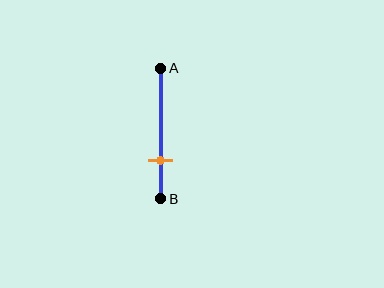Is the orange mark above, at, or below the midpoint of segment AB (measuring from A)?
The orange mark is below the midpoint of segment AB.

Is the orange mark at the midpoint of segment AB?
No, the mark is at about 70% from A, not at the 50% midpoint.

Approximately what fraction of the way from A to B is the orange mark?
The orange mark is approximately 70% of the way from A to B.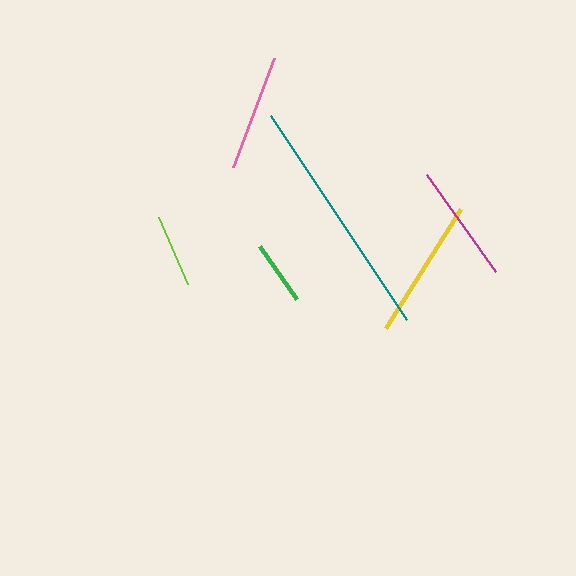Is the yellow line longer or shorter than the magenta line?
The yellow line is longer than the magenta line.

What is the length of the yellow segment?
The yellow segment is approximately 141 pixels long.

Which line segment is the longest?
The teal line is the longest at approximately 245 pixels.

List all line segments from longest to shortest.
From longest to shortest: teal, yellow, magenta, pink, lime, green.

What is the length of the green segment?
The green segment is approximately 65 pixels long.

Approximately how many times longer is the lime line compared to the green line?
The lime line is approximately 1.1 times the length of the green line.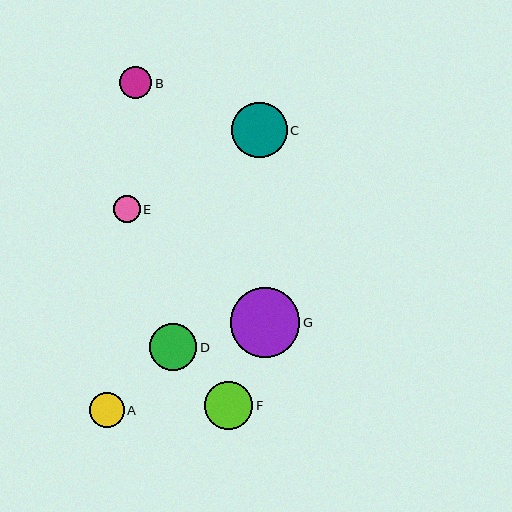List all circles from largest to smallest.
From largest to smallest: G, C, F, D, A, B, E.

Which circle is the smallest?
Circle E is the smallest with a size of approximately 27 pixels.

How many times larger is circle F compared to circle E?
Circle F is approximately 1.8 times the size of circle E.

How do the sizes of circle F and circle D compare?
Circle F and circle D are approximately the same size.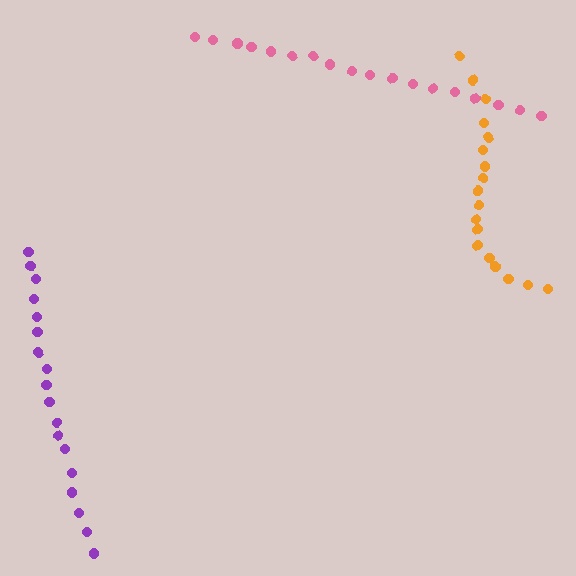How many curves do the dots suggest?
There are 3 distinct paths.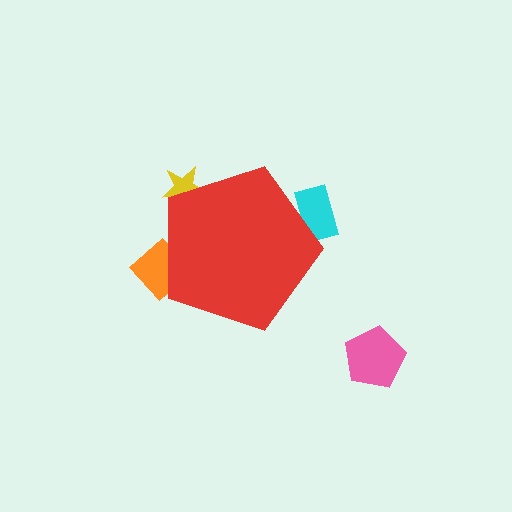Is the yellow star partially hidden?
Yes, the yellow star is partially hidden behind the red pentagon.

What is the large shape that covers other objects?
A red pentagon.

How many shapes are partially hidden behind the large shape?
3 shapes are partially hidden.